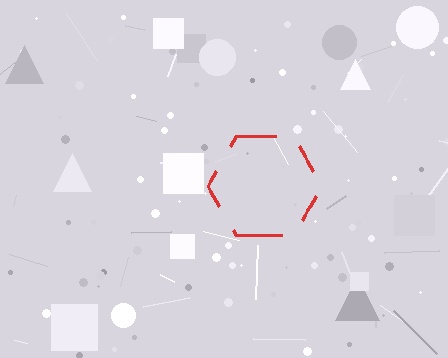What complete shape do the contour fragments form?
The contour fragments form a hexagon.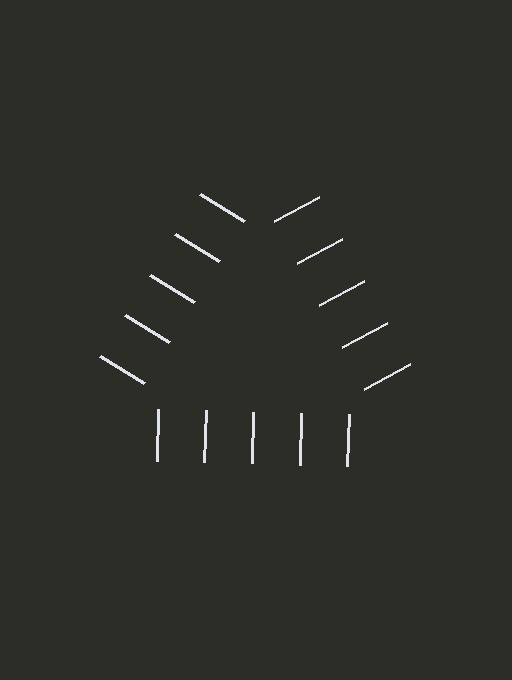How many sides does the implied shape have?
3 sides — the line-ends trace a triangle.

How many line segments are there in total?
15 — 5 along each of the 3 edges.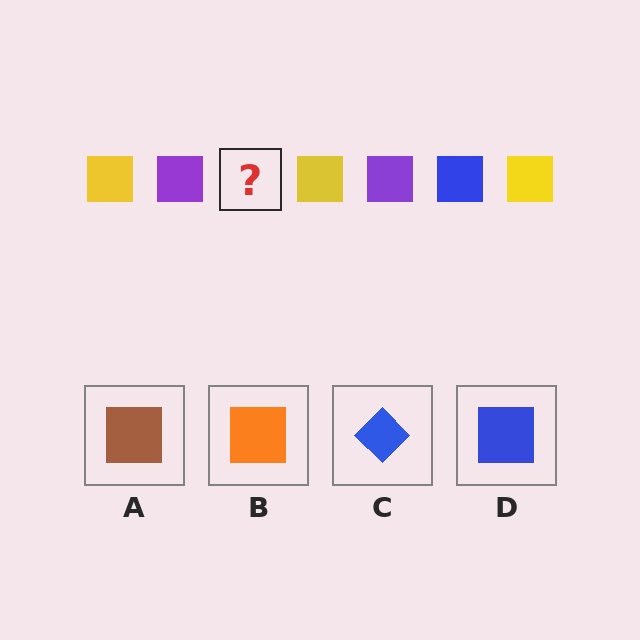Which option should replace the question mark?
Option D.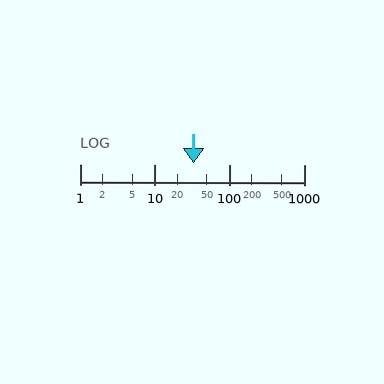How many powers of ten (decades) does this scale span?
The scale spans 3 decades, from 1 to 1000.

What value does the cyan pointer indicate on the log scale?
The pointer indicates approximately 33.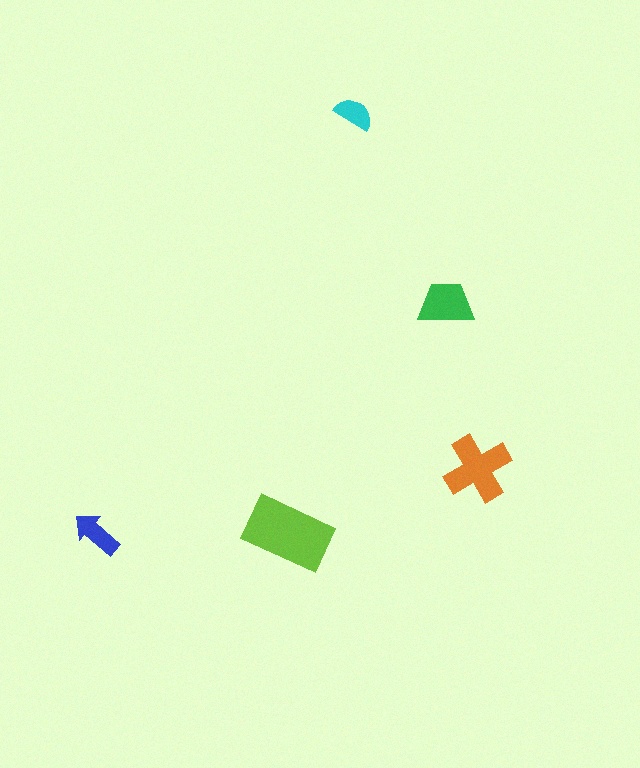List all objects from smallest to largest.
The cyan semicircle, the blue arrow, the green trapezoid, the orange cross, the lime rectangle.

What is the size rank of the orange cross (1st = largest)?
2nd.